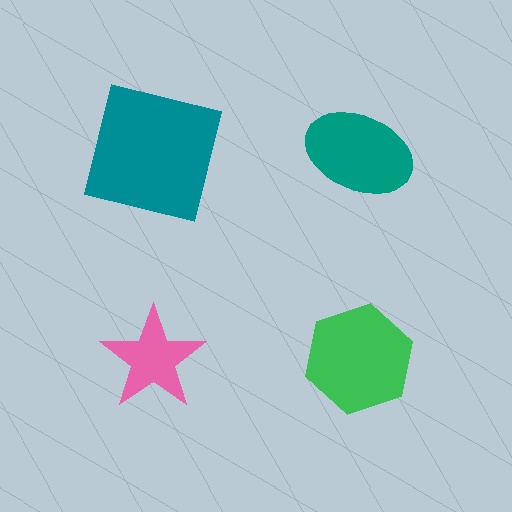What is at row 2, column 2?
A green hexagon.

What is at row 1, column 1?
A teal square.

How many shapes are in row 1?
2 shapes.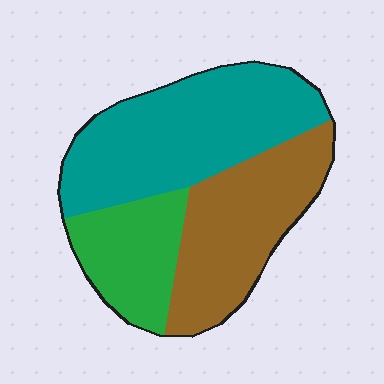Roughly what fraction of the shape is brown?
Brown covers around 35% of the shape.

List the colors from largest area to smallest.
From largest to smallest: teal, brown, green.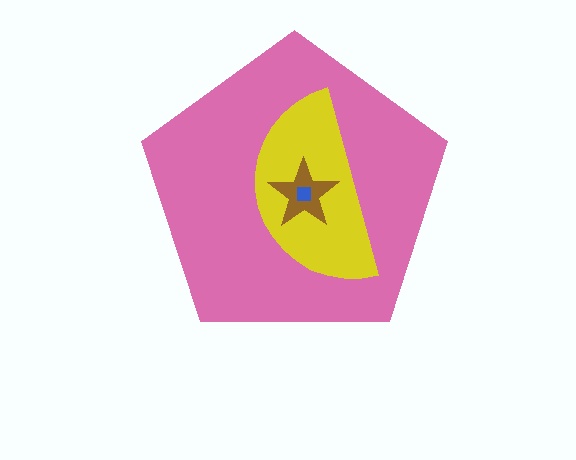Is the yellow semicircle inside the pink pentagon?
Yes.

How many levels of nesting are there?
4.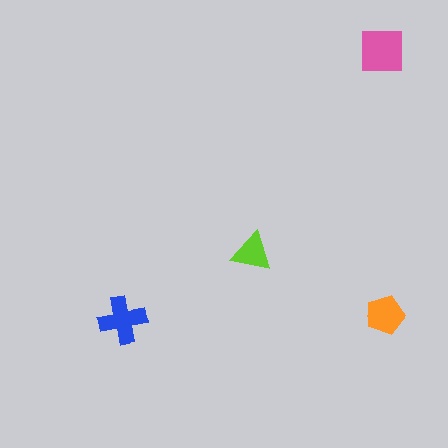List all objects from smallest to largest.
The lime triangle, the orange pentagon, the blue cross, the pink square.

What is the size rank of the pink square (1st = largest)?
1st.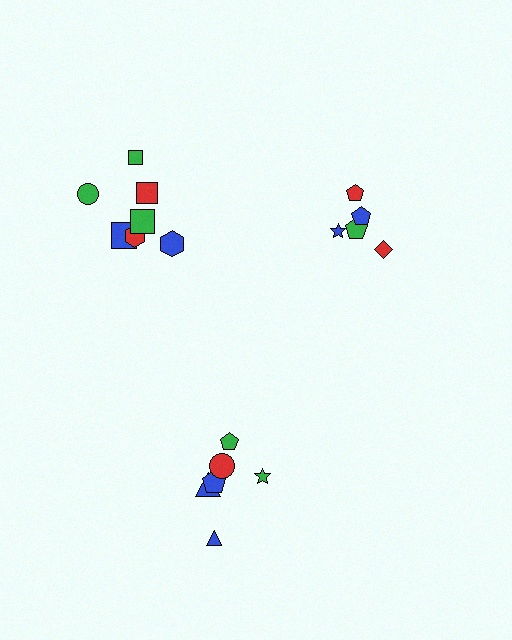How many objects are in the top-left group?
There are 8 objects.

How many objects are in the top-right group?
There are 5 objects.